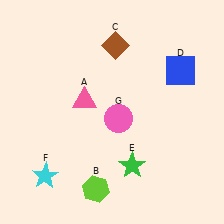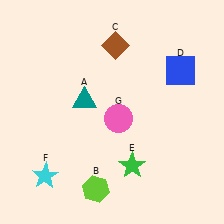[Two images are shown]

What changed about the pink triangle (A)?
In Image 1, A is pink. In Image 2, it changed to teal.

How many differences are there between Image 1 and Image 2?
There is 1 difference between the two images.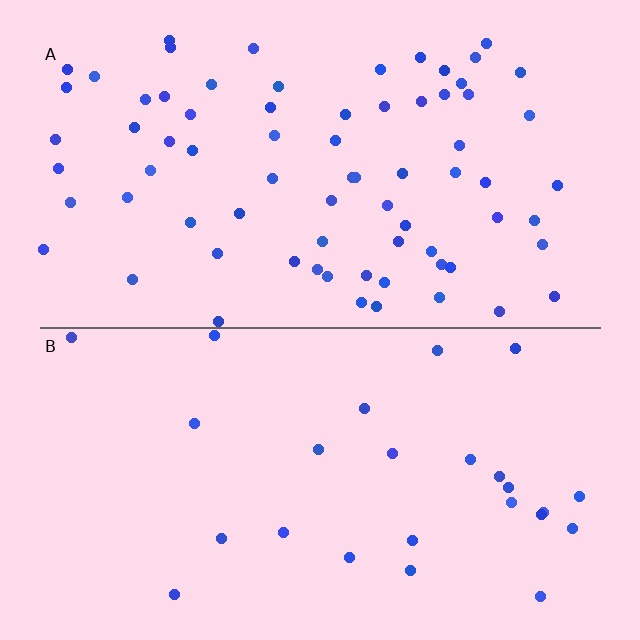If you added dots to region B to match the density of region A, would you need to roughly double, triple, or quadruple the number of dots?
Approximately triple.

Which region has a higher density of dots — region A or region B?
A (the top).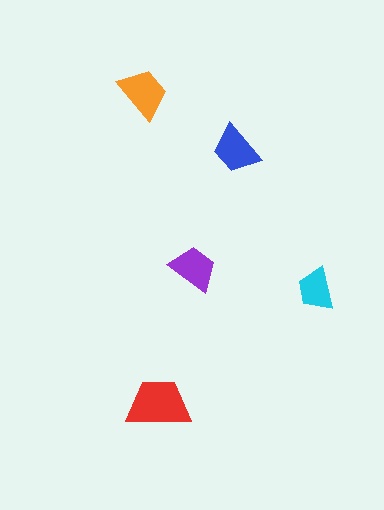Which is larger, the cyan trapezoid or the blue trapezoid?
The blue one.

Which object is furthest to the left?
The orange trapezoid is leftmost.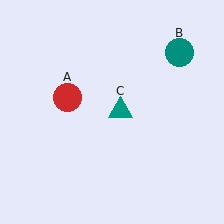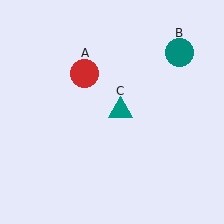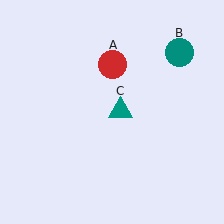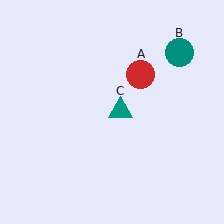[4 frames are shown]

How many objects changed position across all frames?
1 object changed position: red circle (object A).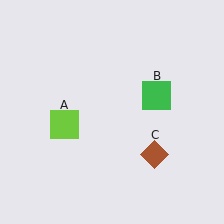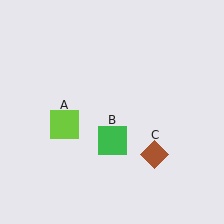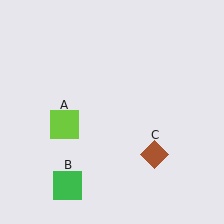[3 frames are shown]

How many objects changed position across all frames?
1 object changed position: green square (object B).